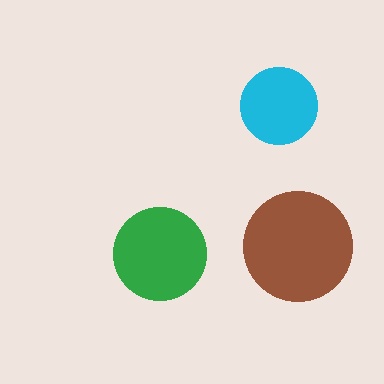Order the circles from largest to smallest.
the brown one, the green one, the cyan one.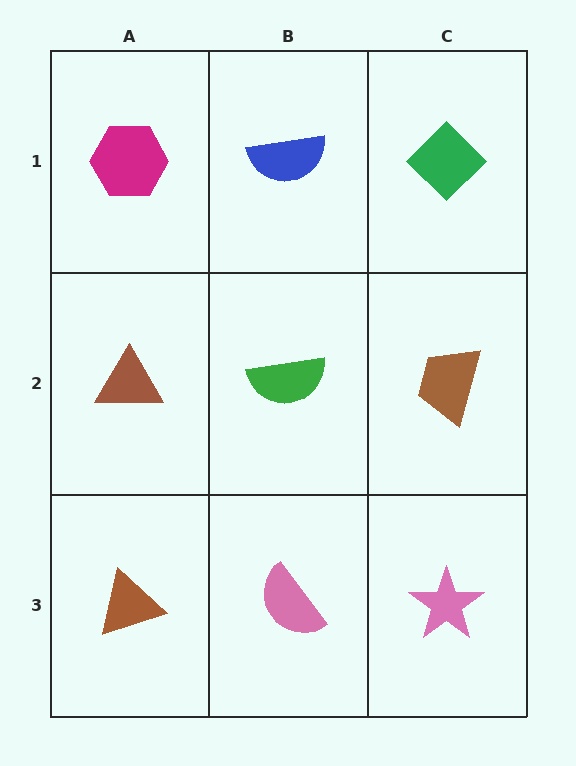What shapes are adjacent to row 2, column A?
A magenta hexagon (row 1, column A), a brown triangle (row 3, column A), a green semicircle (row 2, column B).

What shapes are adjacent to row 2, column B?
A blue semicircle (row 1, column B), a pink semicircle (row 3, column B), a brown triangle (row 2, column A), a brown trapezoid (row 2, column C).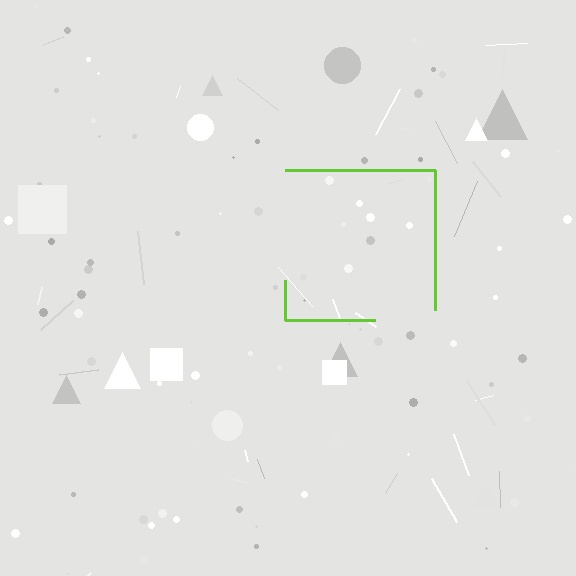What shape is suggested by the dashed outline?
The dashed outline suggests a square.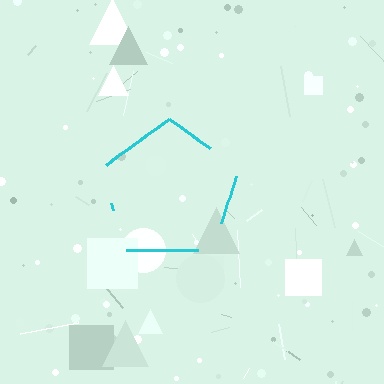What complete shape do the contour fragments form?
The contour fragments form a pentagon.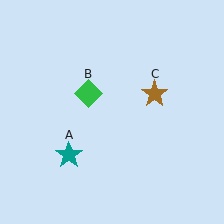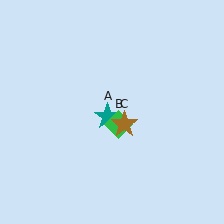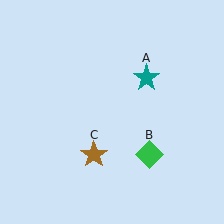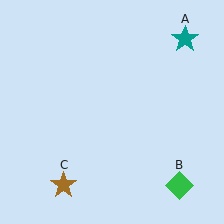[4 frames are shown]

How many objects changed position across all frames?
3 objects changed position: teal star (object A), green diamond (object B), brown star (object C).